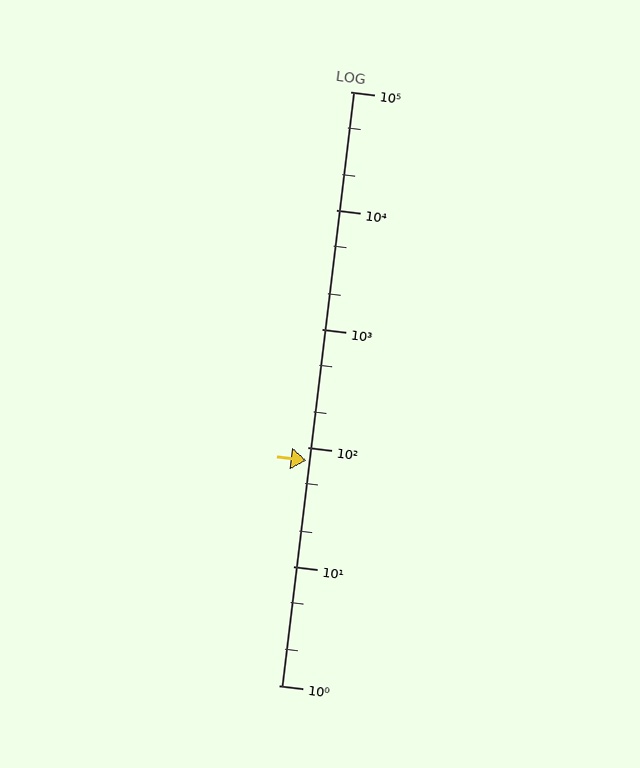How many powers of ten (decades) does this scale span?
The scale spans 5 decades, from 1 to 100000.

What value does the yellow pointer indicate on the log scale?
The pointer indicates approximately 79.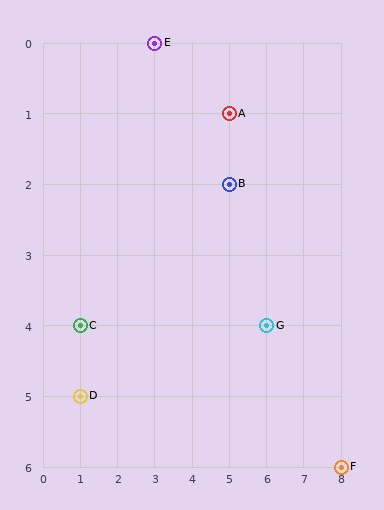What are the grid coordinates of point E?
Point E is at grid coordinates (3, 0).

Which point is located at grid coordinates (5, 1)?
Point A is at (5, 1).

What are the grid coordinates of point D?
Point D is at grid coordinates (1, 5).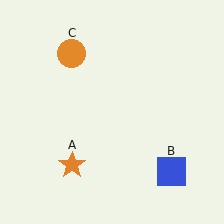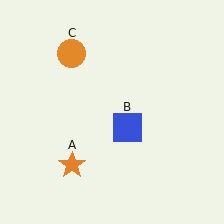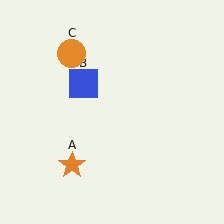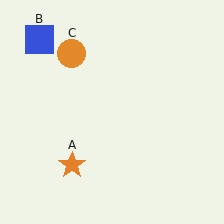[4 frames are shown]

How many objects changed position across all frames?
1 object changed position: blue square (object B).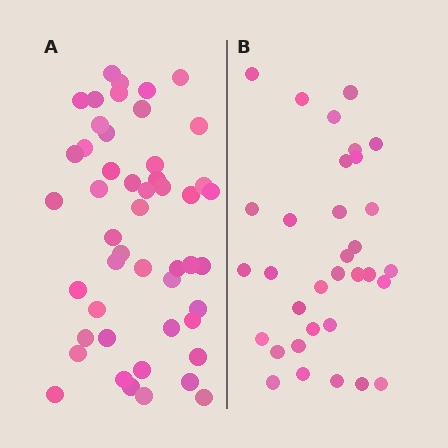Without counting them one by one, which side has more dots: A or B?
Region A (the left region) has more dots.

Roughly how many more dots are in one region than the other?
Region A has approximately 15 more dots than region B.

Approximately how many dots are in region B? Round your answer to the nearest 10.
About 30 dots. (The exact count is 33, which rounds to 30.)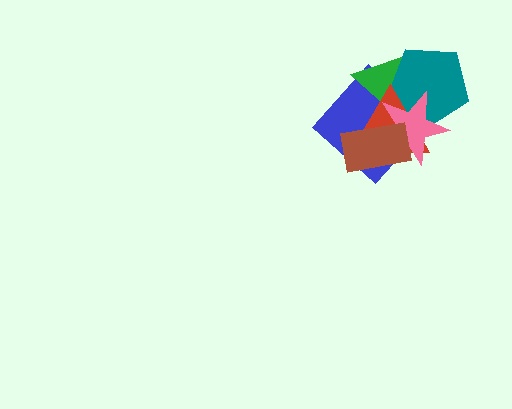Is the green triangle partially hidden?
Yes, it is partially covered by another shape.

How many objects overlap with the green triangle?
5 objects overlap with the green triangle.